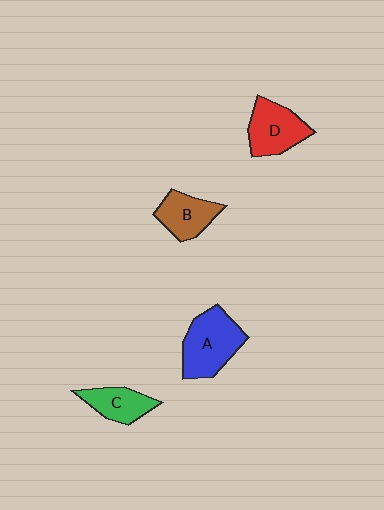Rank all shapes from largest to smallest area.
From largest to smallest: A (blue), D (red), B (brown), C (green).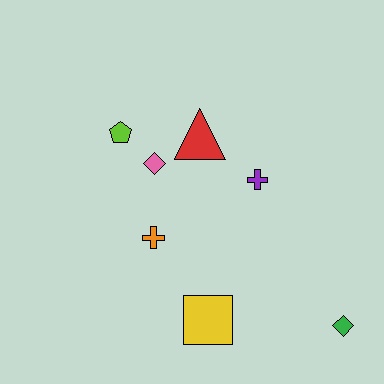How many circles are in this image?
There are no circles.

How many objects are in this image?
There are 7 objects.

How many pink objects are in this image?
There is 1 pink object.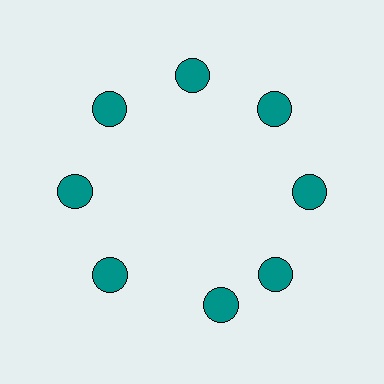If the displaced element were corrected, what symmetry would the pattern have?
It would have 8-fold rotational symmetry — the pattern would map onto itself every 45 degrees.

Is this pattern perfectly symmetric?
No. The 8 teal circles are arranged in a ring, but one element near the 6 o'clock position is rotated out of alignment along the ring, breaking the 8-fold rotational symmetry.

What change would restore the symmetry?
The symmetry would be restored by rotating it back into even spacing with its neighbors so that all 8 circles sit at equal angles and equal distance from the center.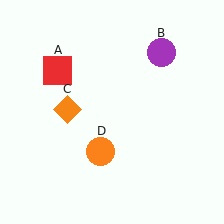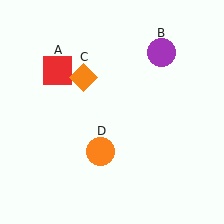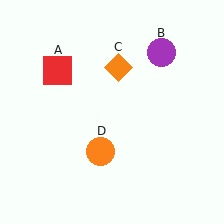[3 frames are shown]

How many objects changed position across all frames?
1 object changed position: orange diamond (object C).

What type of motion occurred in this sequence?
The orange diamond (object C) rotated clockwise around the center of the scene.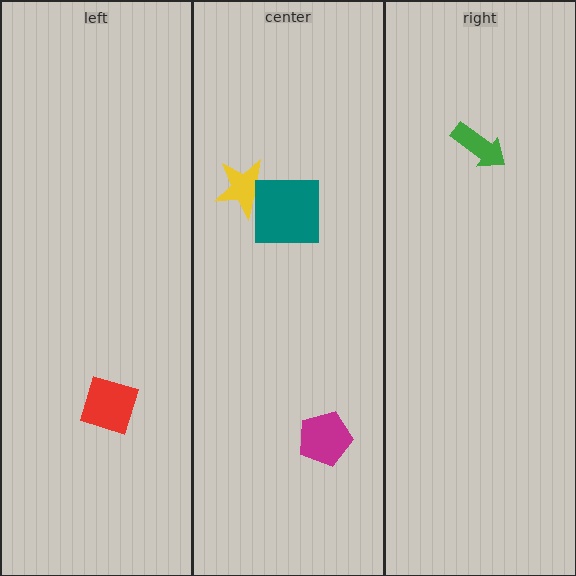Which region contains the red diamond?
The left region.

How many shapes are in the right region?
1.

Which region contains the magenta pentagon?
The center region.